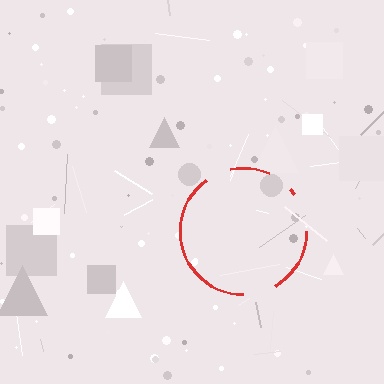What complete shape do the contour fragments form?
The contour fragments form a circle.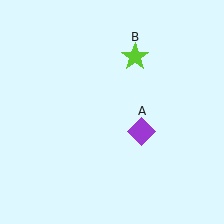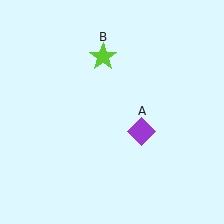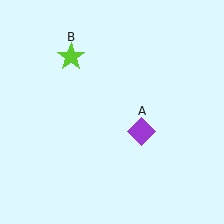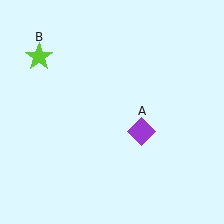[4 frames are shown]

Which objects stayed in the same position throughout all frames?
Purple diamond (object A) remained stationary.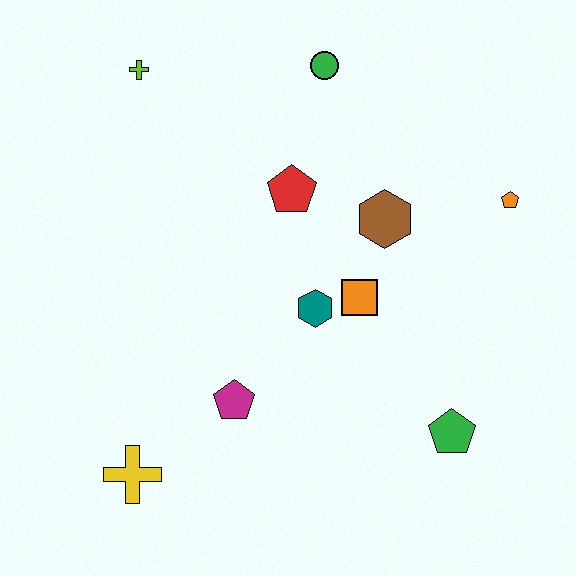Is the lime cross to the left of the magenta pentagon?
Yes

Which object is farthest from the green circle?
The yellow cross is farthest from the green circle.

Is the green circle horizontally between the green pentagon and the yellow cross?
Yes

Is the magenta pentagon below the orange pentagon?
Yes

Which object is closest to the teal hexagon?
The orange square is closest to the teal hexagon.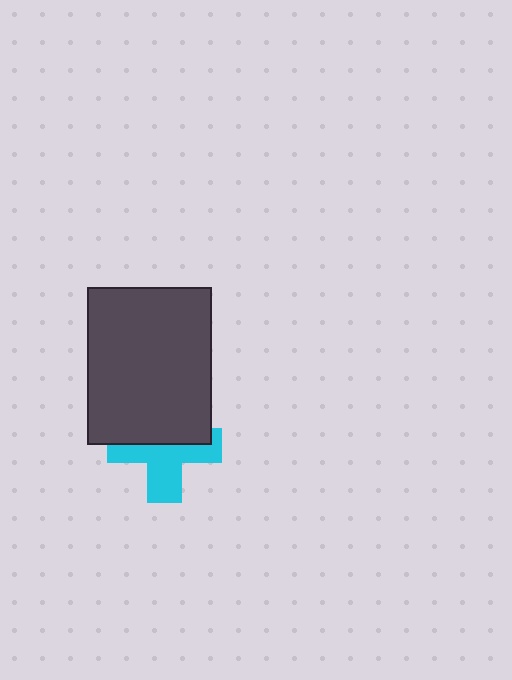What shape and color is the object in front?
The object in front is a dark gray rectangle.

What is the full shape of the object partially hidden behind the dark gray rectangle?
The partially hidden object is a cyan cross.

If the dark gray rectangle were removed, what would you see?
You would see the complete cyan cross.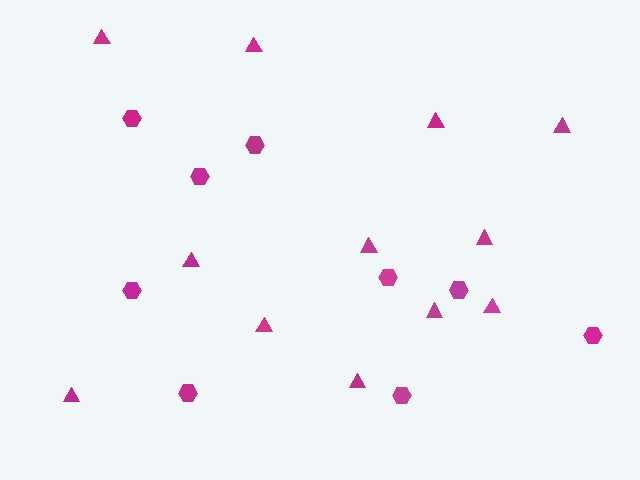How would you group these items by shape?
There are 2 groups: one group of triangles (12) and one group of hexagons (9).